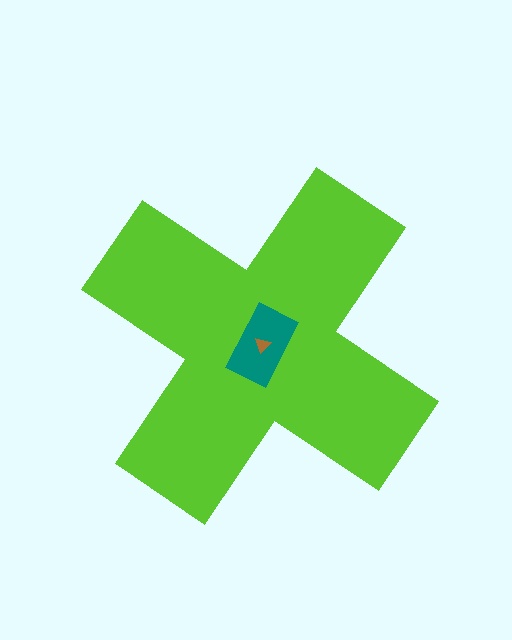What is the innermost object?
The brown triangle.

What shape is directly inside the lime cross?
The teal rectangle.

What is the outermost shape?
The lime cross.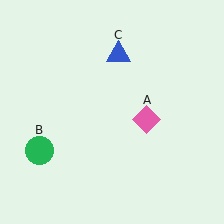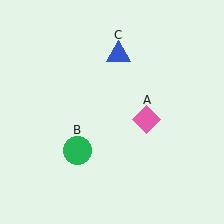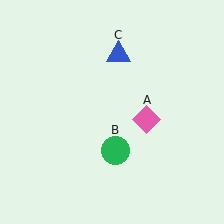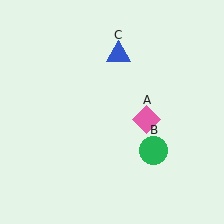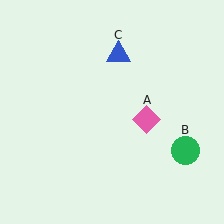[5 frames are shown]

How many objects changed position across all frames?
1 object changed position: green circle (object B).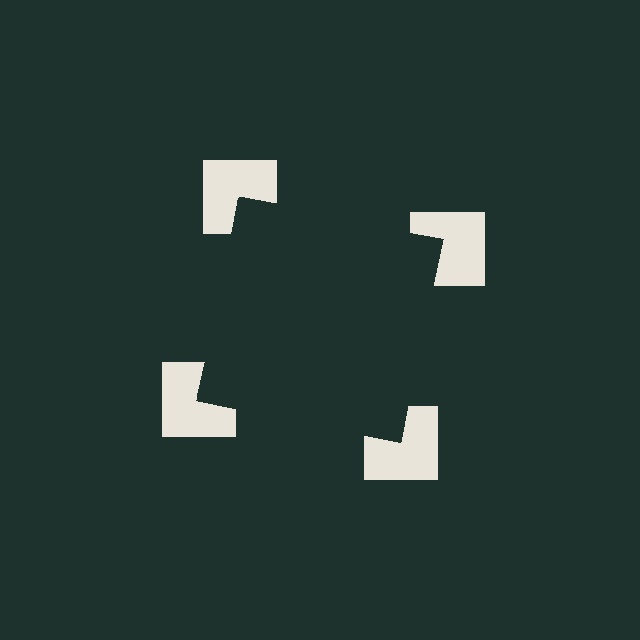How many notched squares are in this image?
There are 4 — one at each vertex of the illusory square.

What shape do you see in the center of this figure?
An illusory square — its edges are inferred from the aligned wedge cuts in the notched squares, not physically drawn.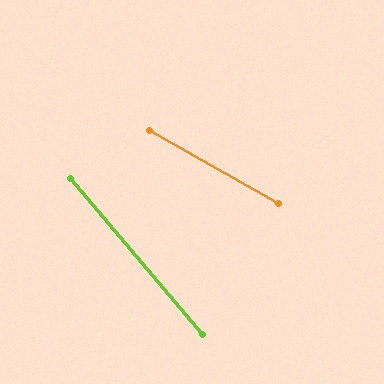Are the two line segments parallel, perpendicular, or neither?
Neither parallel nor perpendicular — they differ by about 20°.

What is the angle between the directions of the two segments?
Approximately 20 degrees.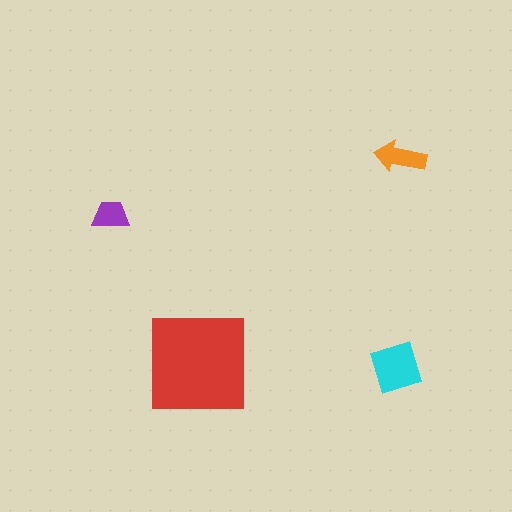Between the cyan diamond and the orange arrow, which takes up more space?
The cyan diamond.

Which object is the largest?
The red square.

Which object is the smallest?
The purple trapezoid.